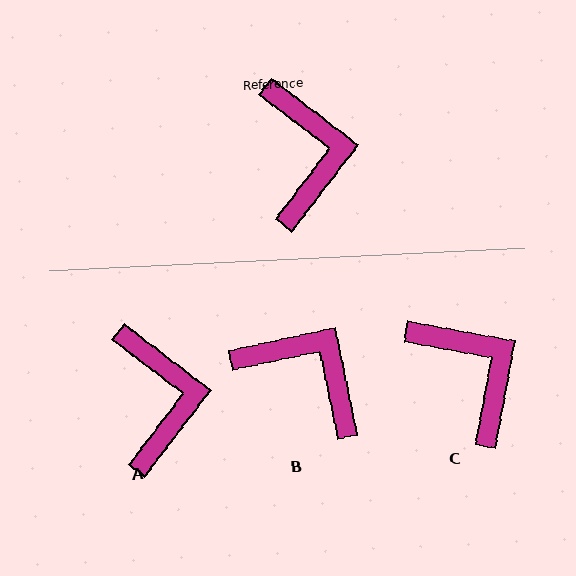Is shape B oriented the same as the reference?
No, it is off by about 49 degrees.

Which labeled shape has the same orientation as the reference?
A.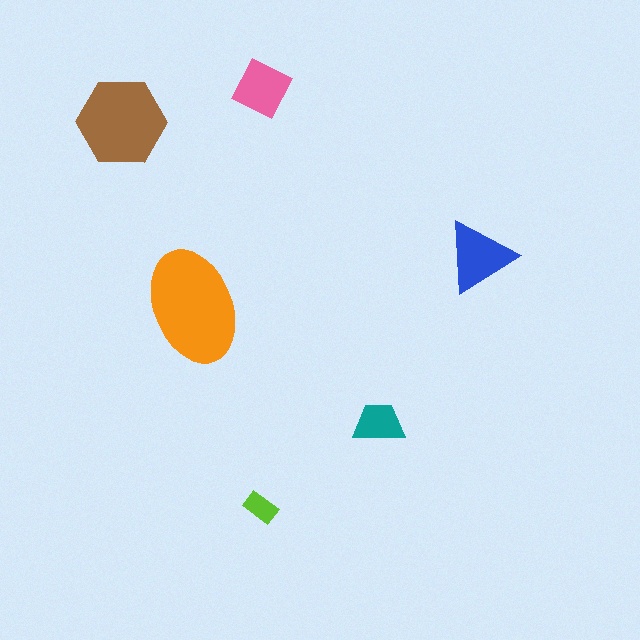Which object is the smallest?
The lime rectangle.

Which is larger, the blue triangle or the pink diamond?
The blue triangle.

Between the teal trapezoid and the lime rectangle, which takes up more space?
The teal trapezoid.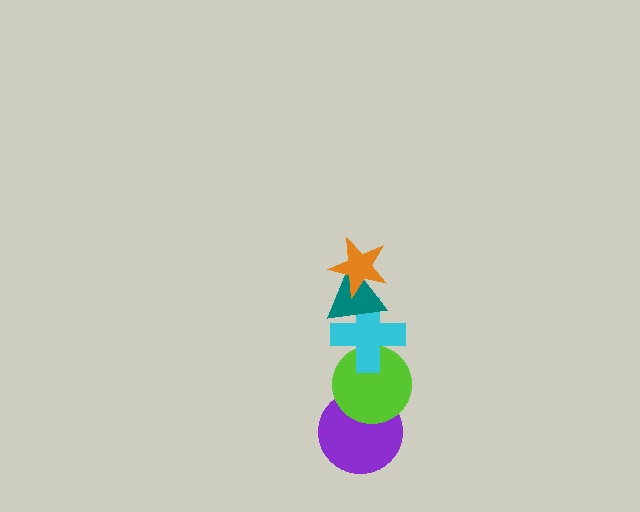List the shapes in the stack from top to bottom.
From top to bottom: the orange star, the teal triangle, the cyan cross, the lime circle, the purple circle.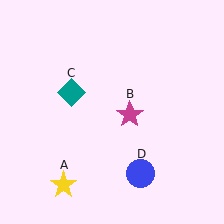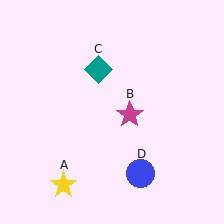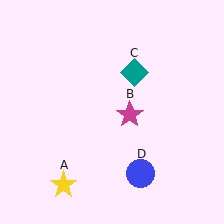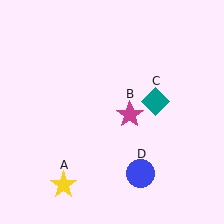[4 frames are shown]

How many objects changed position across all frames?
1 object changed position: teal diamond (object C).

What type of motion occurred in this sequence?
The teal diamond (object C) rotated clockwise around the center of the scene.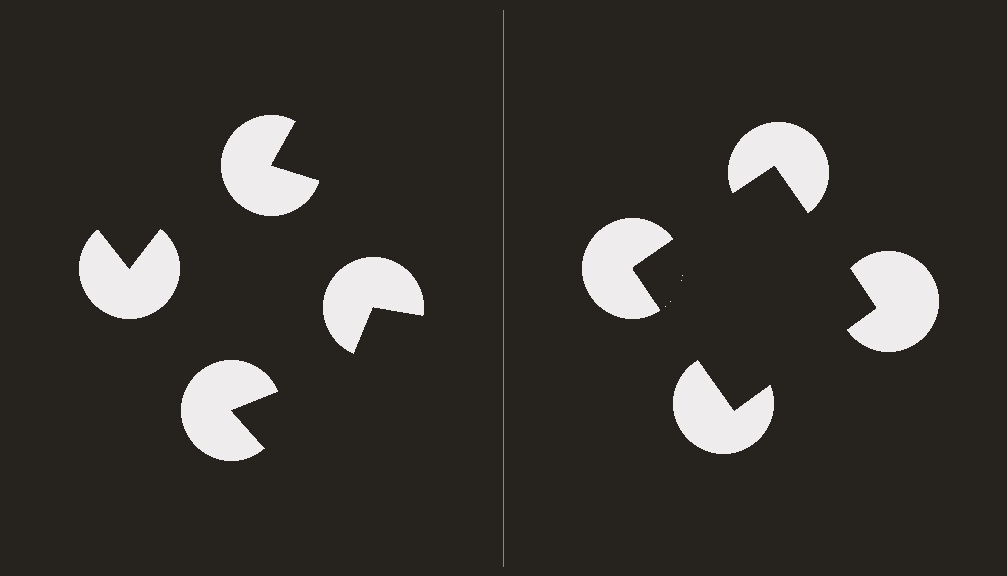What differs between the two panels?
The pac-man discs are positioned identically on both sides; only the wedge orientations differ. On the right they align to a square; on the left they are misaligned.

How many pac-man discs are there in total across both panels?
8 — 4 on each side.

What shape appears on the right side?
An illusory square.